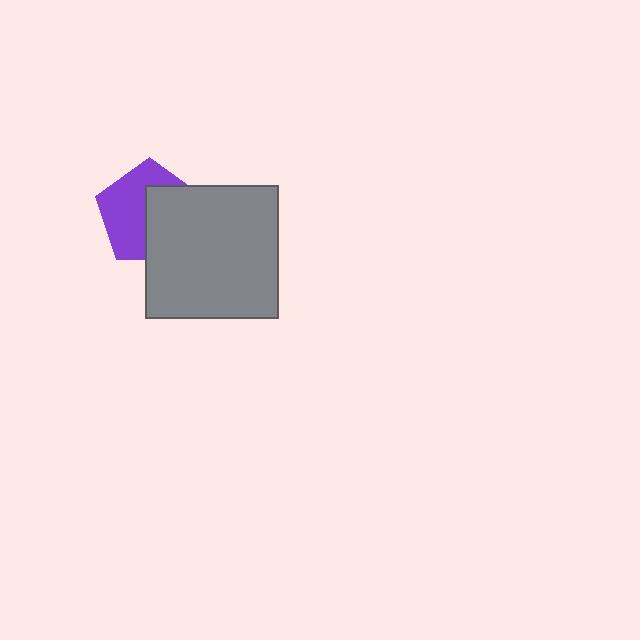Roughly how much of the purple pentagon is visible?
About half of it is visible (roughly 53%).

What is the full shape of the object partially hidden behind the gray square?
The partially hidden object is a purple pentagon.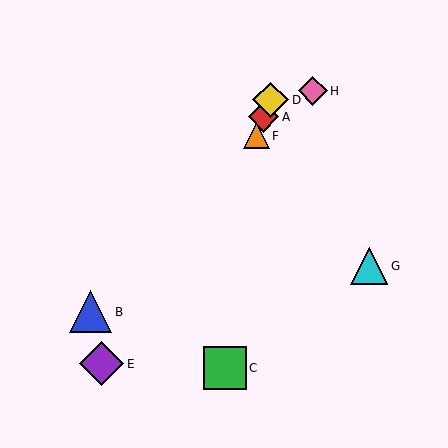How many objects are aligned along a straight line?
3 objects (A, D, F) are aligned along a straight line.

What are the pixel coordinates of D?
Object D is at (271, 100).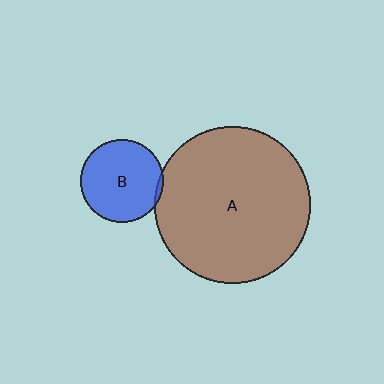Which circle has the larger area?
Circle A (brown).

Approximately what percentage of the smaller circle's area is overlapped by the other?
Approximately 5%.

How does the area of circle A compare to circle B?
Approximately 3.5 times.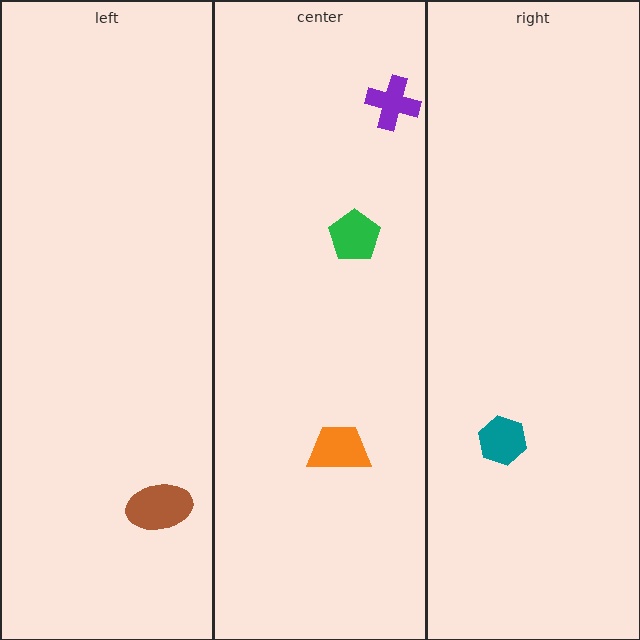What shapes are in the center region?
The purple cross, the green pentagon, the orange trapezoid.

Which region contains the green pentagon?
The center region.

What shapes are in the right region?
The teal hexagon.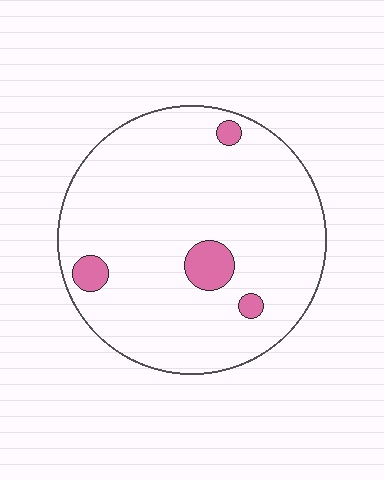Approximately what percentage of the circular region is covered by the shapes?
Approximately 5%.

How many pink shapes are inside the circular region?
4.